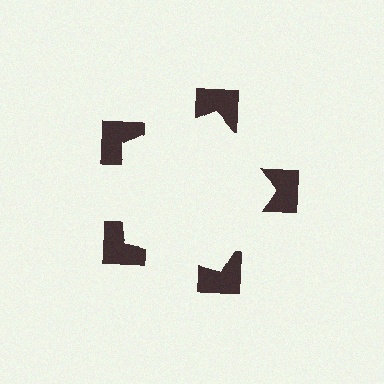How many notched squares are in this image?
There are 5 — one at each vertex of the illusory pentagon.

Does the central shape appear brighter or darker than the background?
It typically appears slightly brighter than the background, even though no actual brightness change is drawn.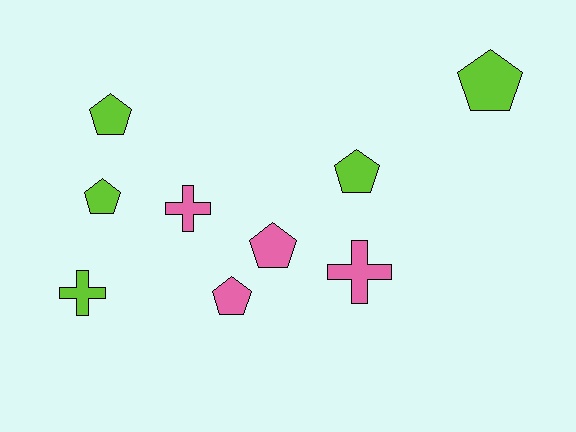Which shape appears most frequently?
Pentagon, with 6 objects.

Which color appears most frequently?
Lime, with 5 objects.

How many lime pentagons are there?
There are 4 lime pentagons.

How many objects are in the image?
There are 9 objects.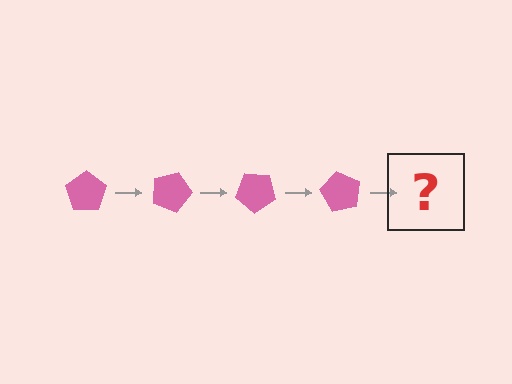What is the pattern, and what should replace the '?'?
The pattern is that the pentagon rotates 20 degrees each step. The '?' should be a pink pentagon rotated 80 degrees.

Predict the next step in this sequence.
The next step is a pink pentagon rotated 80 degrees.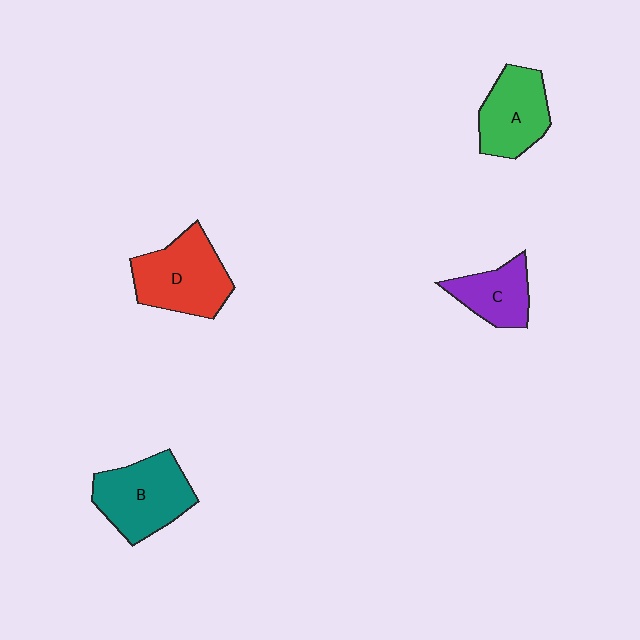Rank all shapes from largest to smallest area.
From largest to smallest: D (red), B (teal), A (green), C (purple).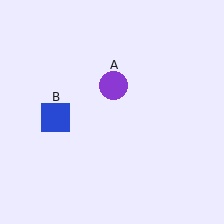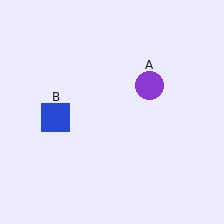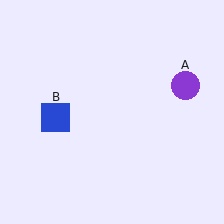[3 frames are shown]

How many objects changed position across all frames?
1 object changed position: purple circle (object A).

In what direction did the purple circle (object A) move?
The purple circle (object A) moved right.